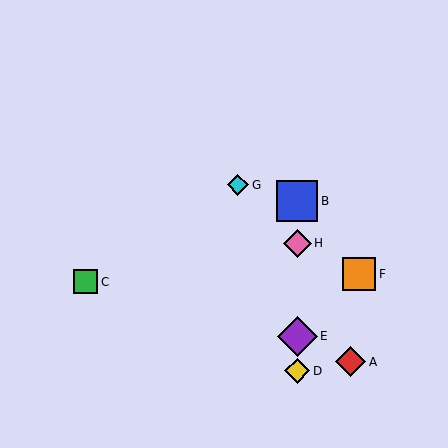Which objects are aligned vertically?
Objects B, D, E, H are aligned vertically.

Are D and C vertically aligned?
No, D is at x≈297 and C is at x≈86.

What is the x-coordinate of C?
Object C is at x≈86.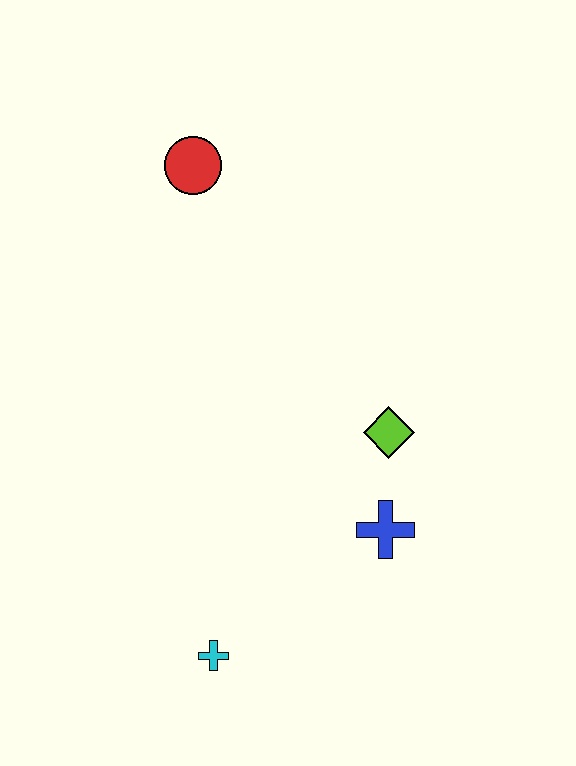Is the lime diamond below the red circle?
Yes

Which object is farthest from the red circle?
The cyan cross is farthest from the red circle.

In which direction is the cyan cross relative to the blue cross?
The cyan cross is to the left of the blue cross.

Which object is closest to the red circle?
The lime diamond is closest to the red circle.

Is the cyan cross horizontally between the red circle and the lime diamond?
Yes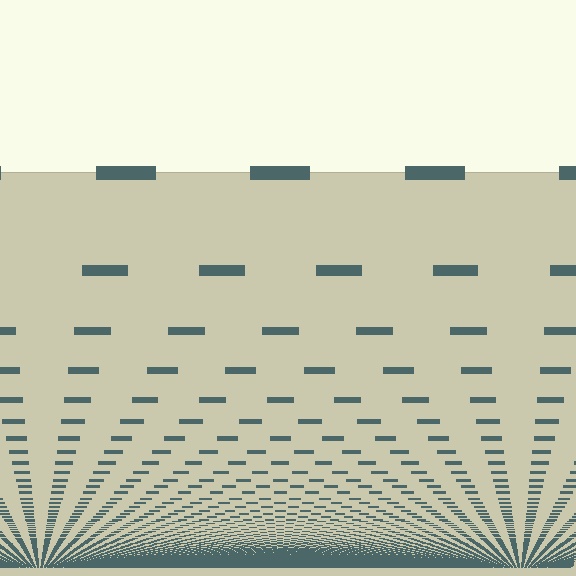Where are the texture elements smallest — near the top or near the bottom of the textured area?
Near the bottom.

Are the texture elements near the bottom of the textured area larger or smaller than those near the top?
Smaller. The gradient is inverted — elements near the bottom are smaller and denser.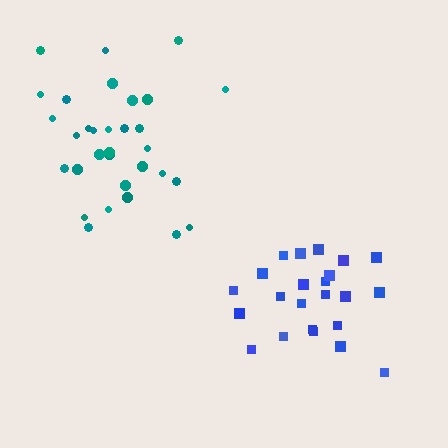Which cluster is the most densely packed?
Blue.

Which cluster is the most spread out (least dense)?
Teal.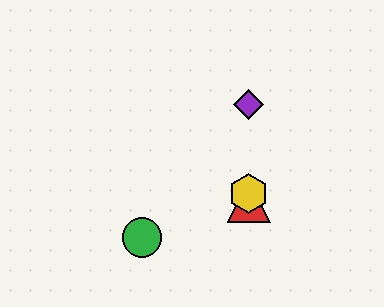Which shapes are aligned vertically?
The red triangle, the blue triangle, the yellow hexagon, the purple diamond are aligned vertically.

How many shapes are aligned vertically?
4 shapes (the red triangle, the blue triangle, the yellow hexagon, the purple diamond) are aligned vertically.